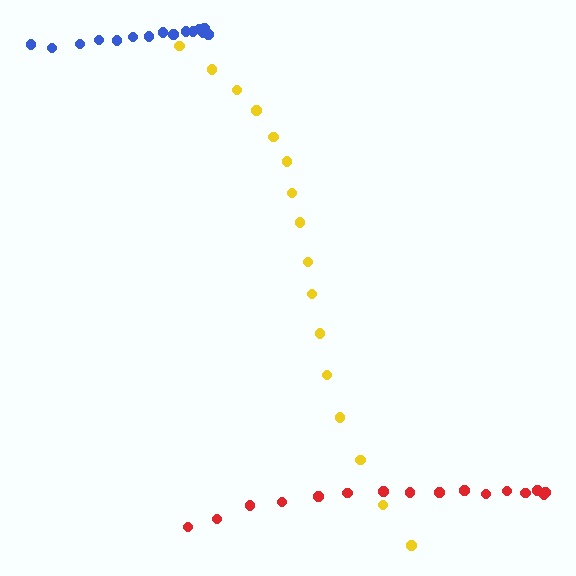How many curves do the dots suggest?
There are 3 distinct paths.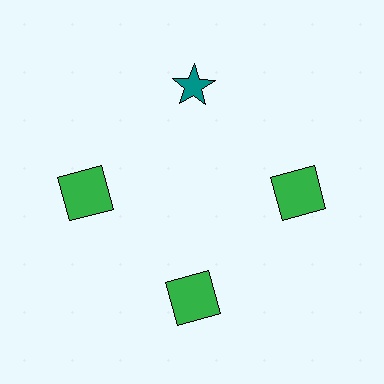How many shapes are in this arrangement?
There are 4 shapes arranged in a ring pattern.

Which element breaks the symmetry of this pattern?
The teal star at roughly the 12 o'clock position breaks the symmetry. All other shapes are green squares.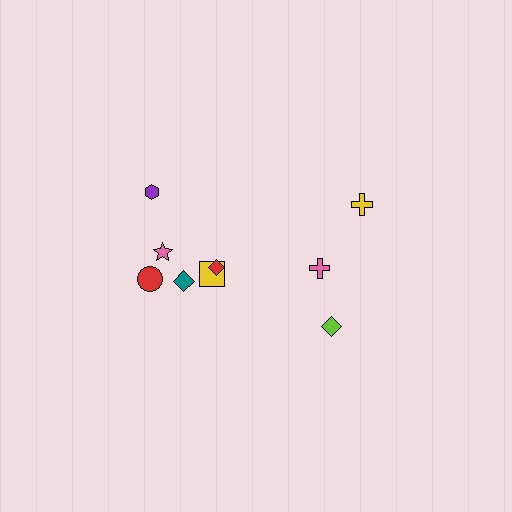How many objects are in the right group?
There are 3 objects.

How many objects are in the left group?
There are 6 objects.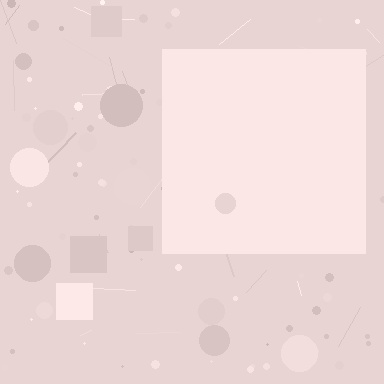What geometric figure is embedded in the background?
A square is embedded in the background.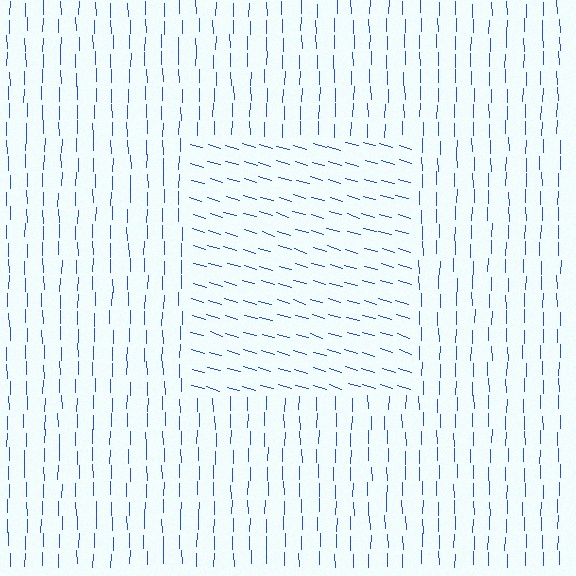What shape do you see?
I see a rectangle.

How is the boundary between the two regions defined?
The boundary is defined purely by a change in line orientation (approximately 74 degrees difference). All lines are the same color and thickness.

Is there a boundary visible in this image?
Yes, there is a texture boundary formed by a change in line orientation.